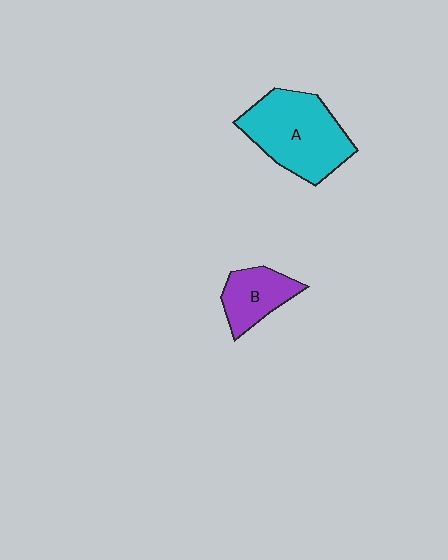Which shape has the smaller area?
Shape B (purple).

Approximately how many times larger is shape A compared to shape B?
Approximately 2.0 times.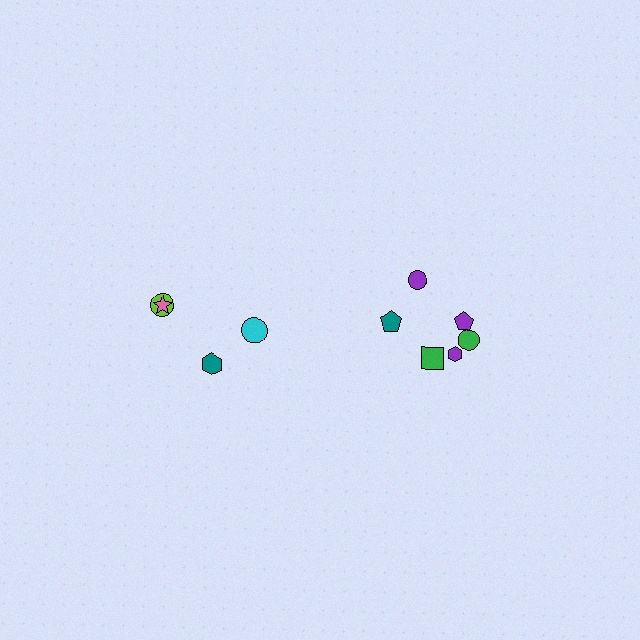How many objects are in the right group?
There are 6 objects.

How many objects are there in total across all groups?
There are 10 objects.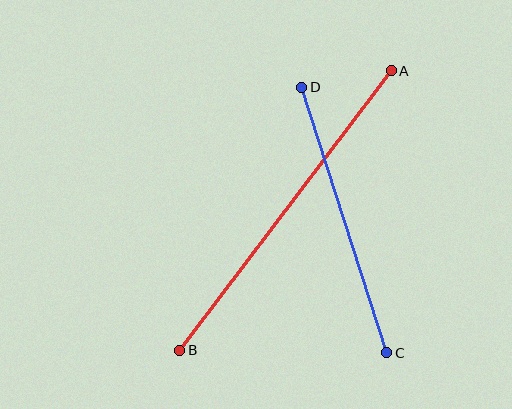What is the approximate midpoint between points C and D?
The midpoint is at approximately (344, 220) pixels.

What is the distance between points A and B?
The distance is approximately 350 pixels.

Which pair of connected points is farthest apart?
Points A and B are farthest apart.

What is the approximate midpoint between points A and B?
The midpoint is at approximately (285, 211) pixels.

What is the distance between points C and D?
The distance is approximately 279 pixels.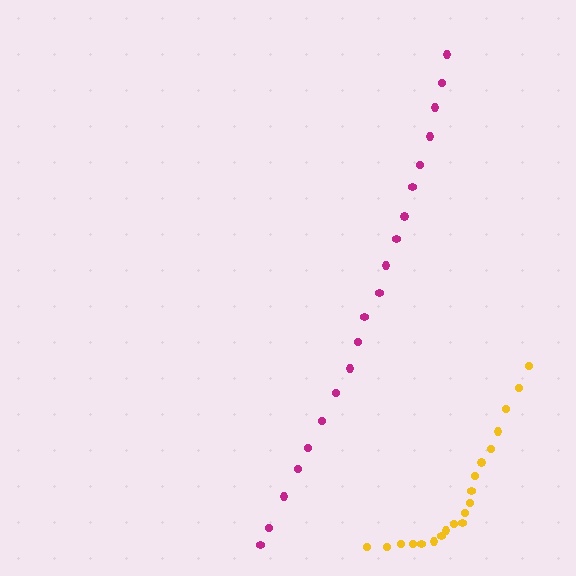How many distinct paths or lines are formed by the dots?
There are 2 distinct paths.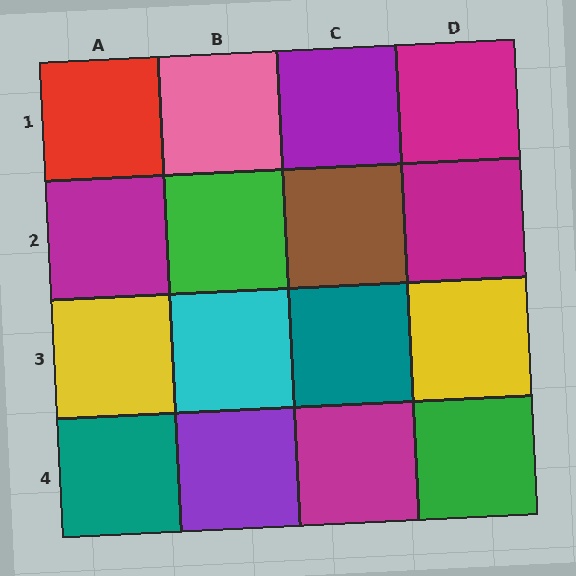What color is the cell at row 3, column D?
Yellow.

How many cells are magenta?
4 cells are magenta.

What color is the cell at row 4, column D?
Green.